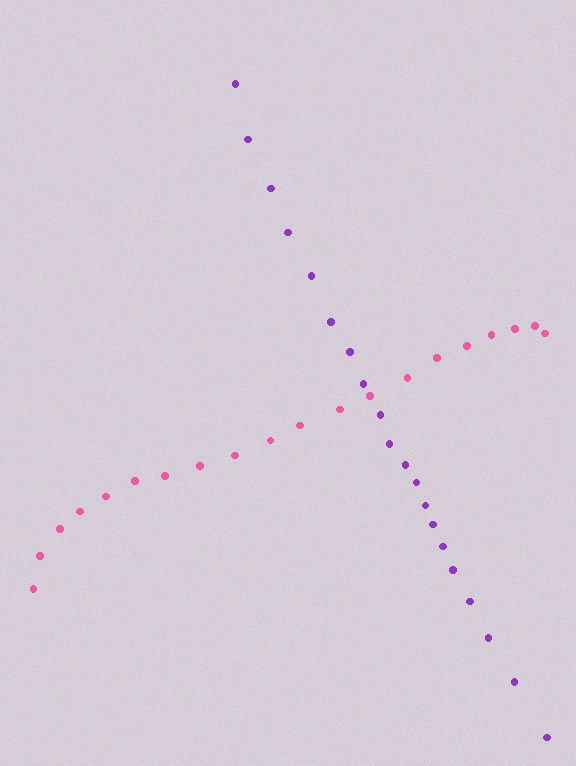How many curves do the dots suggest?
There are 2 distinct paths.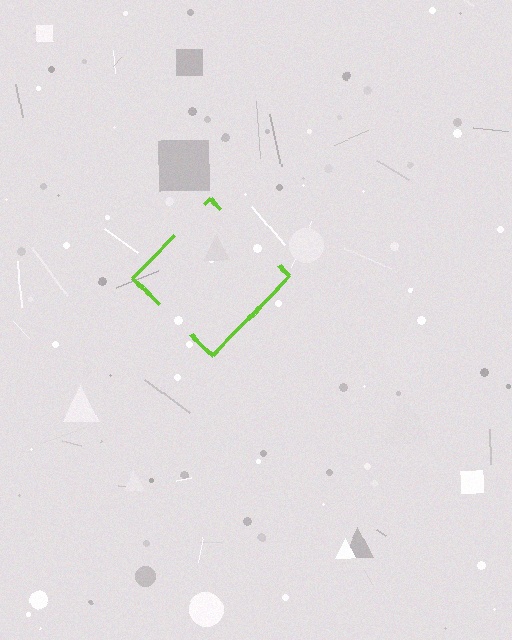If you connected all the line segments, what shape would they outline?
They would outline a diamond.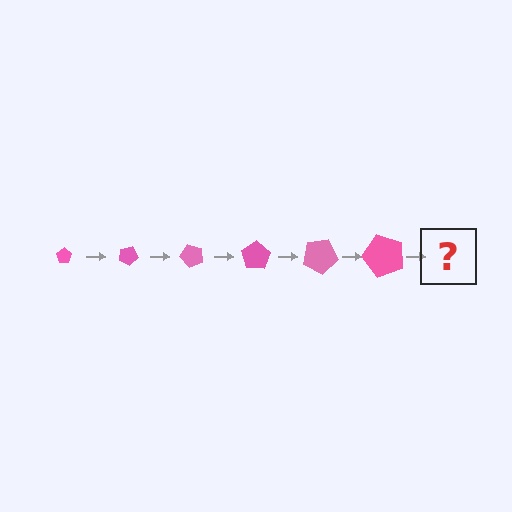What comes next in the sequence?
The next element should be a pentagon, larger than the previous one and rotated 150 degrees from the start.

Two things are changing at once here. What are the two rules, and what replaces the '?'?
The two rules are that the pentagon grows larger each step and it rotates 25 degrees each step. The '?' should be a pentagon, larger than the previous one and rotated 150 degrees from the start.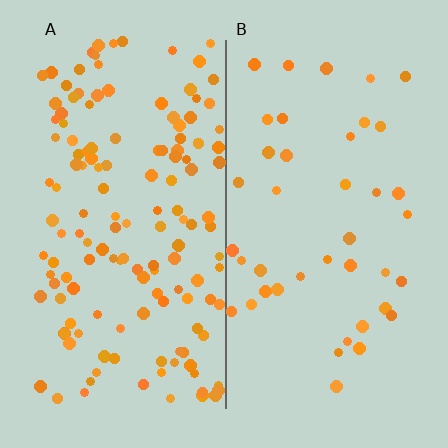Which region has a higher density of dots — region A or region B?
A (the left).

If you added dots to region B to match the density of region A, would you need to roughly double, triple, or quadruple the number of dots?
Approximately triple.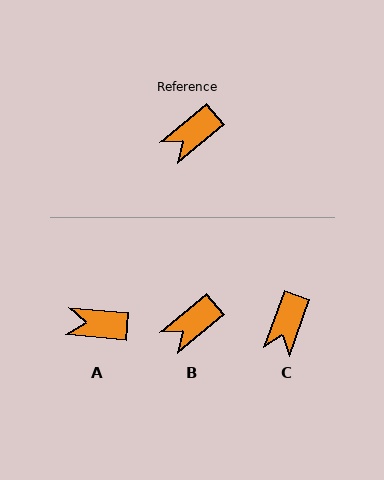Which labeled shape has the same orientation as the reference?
B.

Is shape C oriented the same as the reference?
No, it is off by about 31 degrees.